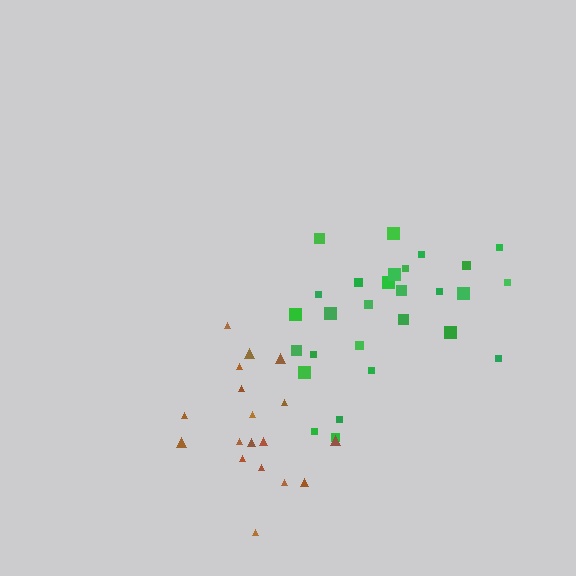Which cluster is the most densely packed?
Green.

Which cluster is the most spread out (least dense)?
Brown.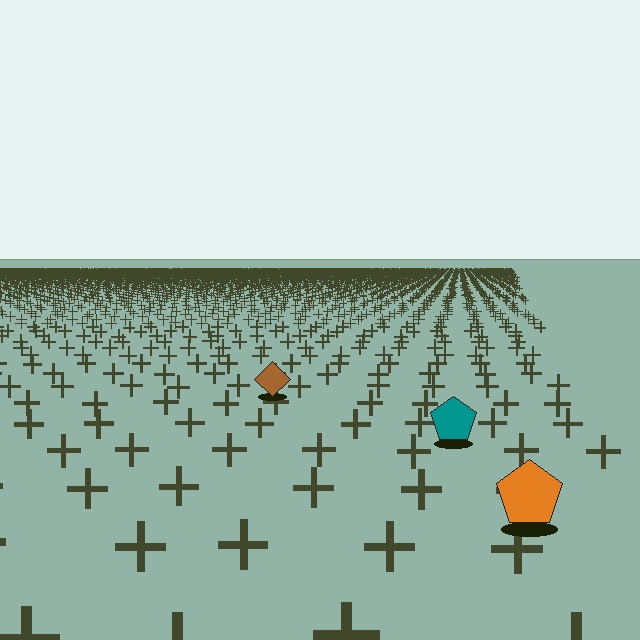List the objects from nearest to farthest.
From nearest to farthest: the orange pentagon, the teal pentagon, the brown diamond.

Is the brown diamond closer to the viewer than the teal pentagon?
No. The teal pentagon is closer — you can tell from the texture gradient: the ground texture is coarser near it.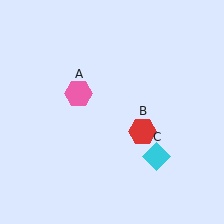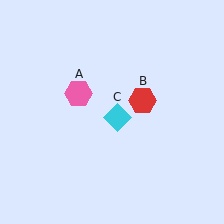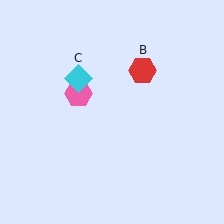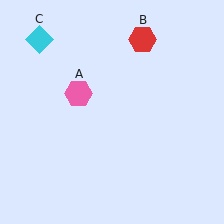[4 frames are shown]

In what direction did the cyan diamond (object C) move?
The cyan diamond (object C) moved up and to the left.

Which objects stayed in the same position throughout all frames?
Pink hexagon (object A) remained stationary.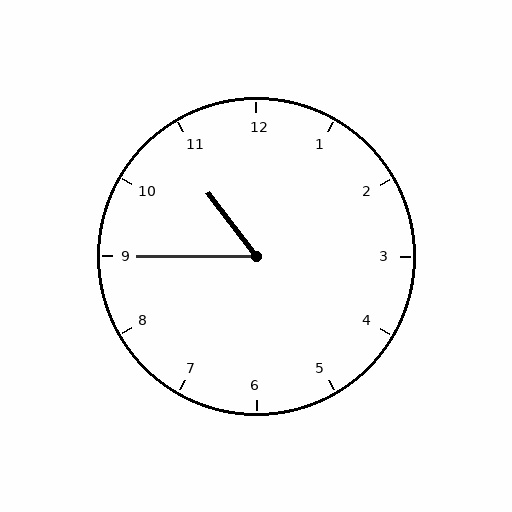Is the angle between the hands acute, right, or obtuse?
It is acute.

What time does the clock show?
10:45.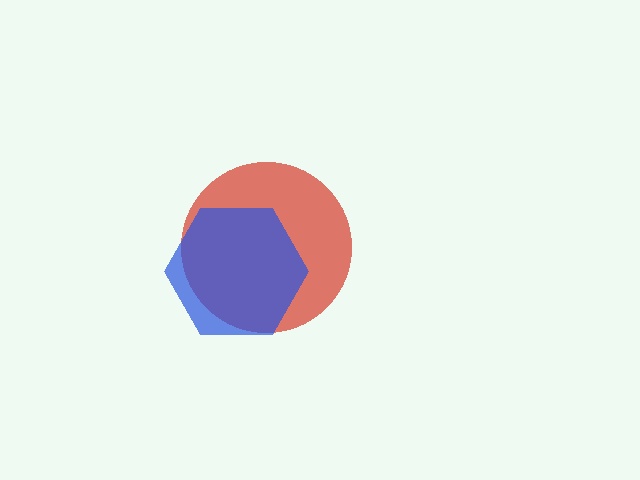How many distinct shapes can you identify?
There are 2 distinct shapes: a red circle, a blue hexagon.